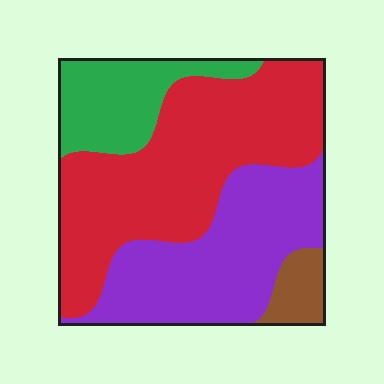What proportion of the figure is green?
Green covers around 15% of the figure.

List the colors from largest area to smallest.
From largest to smallest: red, purple, green, brown.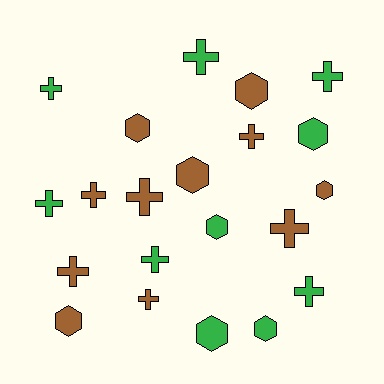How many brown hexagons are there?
There are 5 brown hexagons.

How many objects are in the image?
There are 21 objects.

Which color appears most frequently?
Brown, with 11 objects.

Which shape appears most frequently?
Cross, with 12 objects.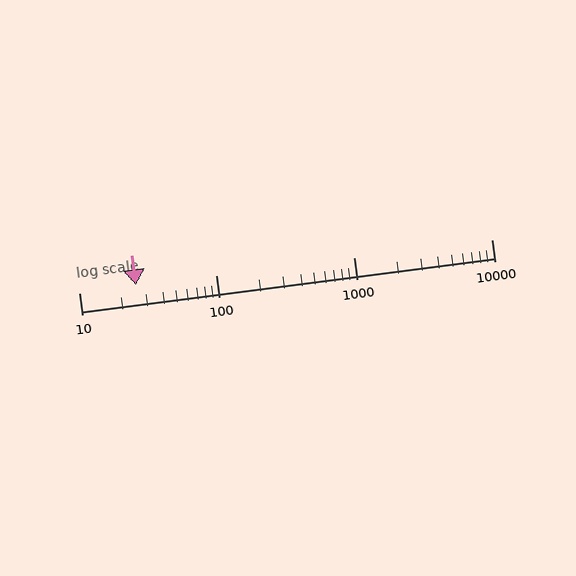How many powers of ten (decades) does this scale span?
The scale spans 3 decades, from 10 to 10000.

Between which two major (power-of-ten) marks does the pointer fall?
The pointer is between 10 and 100.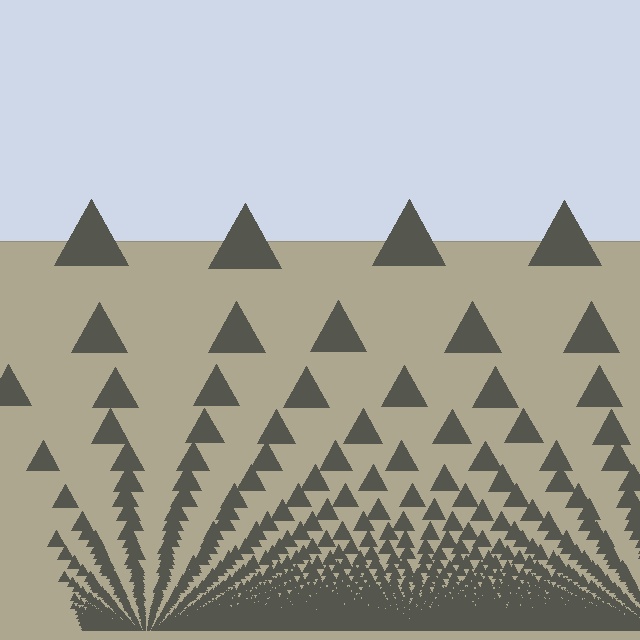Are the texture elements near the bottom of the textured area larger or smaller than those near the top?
Smaller. The gradient is inverted — elements near the bottom are smaller and denser.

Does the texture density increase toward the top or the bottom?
Density increases toward the bottom.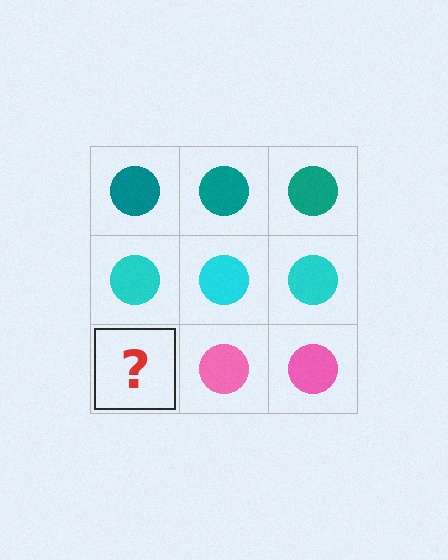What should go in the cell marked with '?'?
The missing cell should contain a pink circle.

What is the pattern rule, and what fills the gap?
The rule is that each row has a consistent color. The gap should be filled with a pink circle.